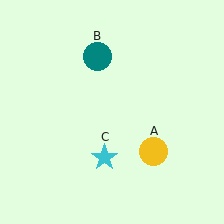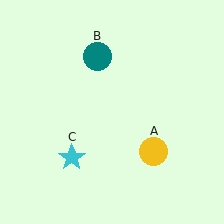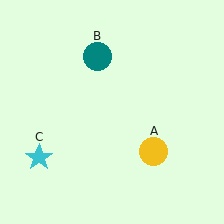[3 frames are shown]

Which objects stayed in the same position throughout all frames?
Yellow circle (object A) and teal circle (object B) remained stationary.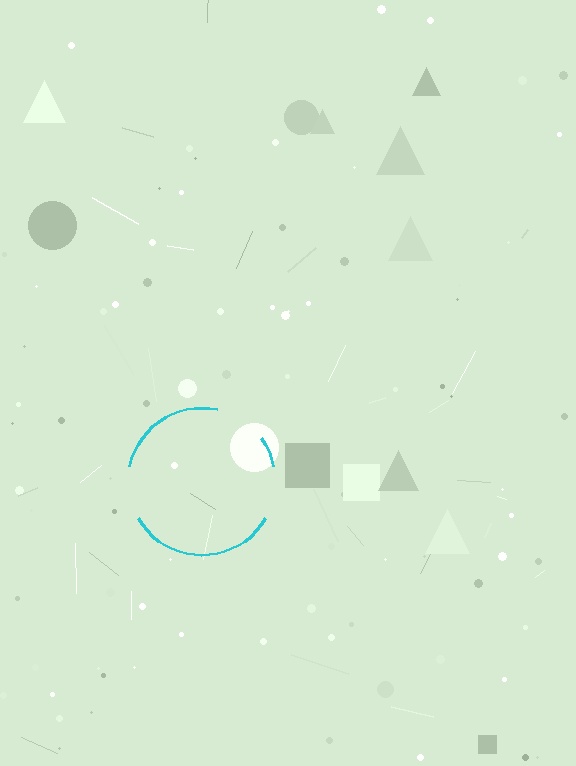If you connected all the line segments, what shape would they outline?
They would outline a circle.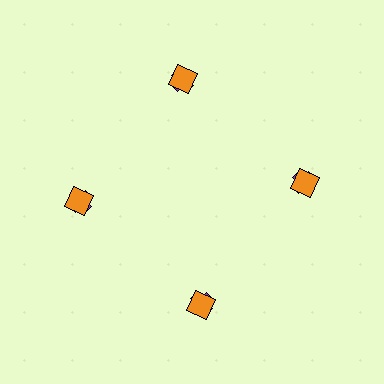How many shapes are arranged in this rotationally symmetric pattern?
There are 8 shapes, arranged in 4 groups of 2.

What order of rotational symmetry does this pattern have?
This pattern has 4-fold rotational symmetry.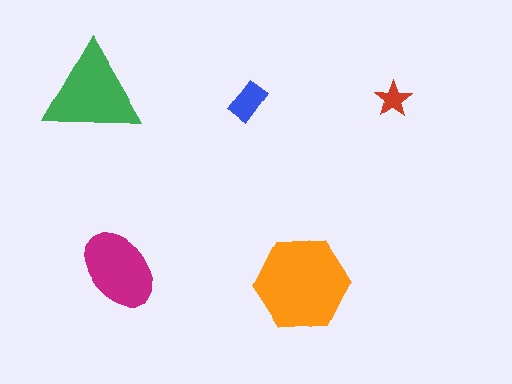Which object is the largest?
The orange hexagon.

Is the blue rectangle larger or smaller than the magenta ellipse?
Smaller.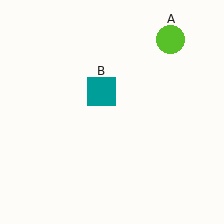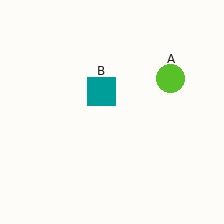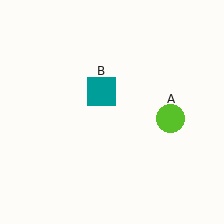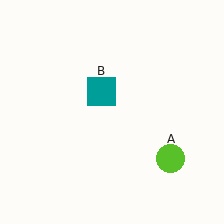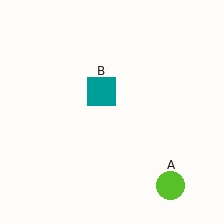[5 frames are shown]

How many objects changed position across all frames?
1 object changed position: lime circle (object A).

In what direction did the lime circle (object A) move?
The lime circle (object A) moved down.